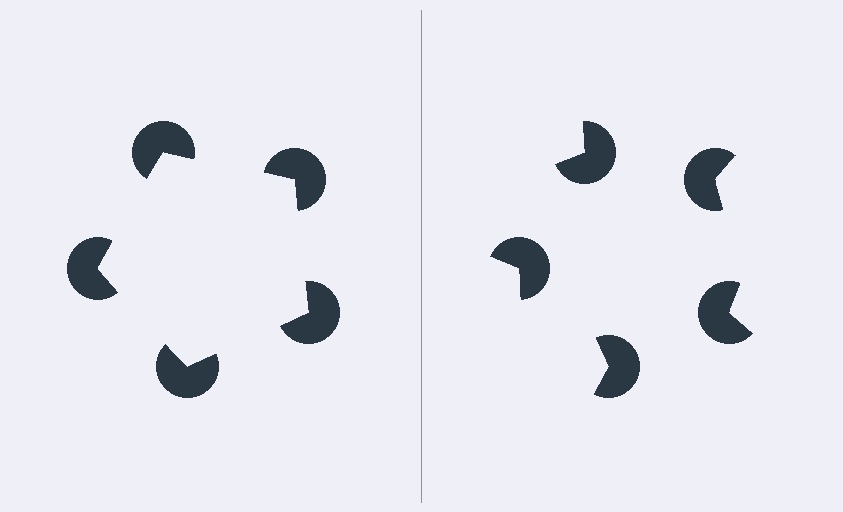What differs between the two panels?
The pac-man discs are positioned identically on both sides; only the wedge orientations differ. On the left they align to a pentagon; on the right they are misaligned.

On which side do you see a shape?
An illusory pentagon appears on the left side. On the right side the wedge cuts are rotated, so no coherent shape forms.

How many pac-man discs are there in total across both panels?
10 — 5 on each side.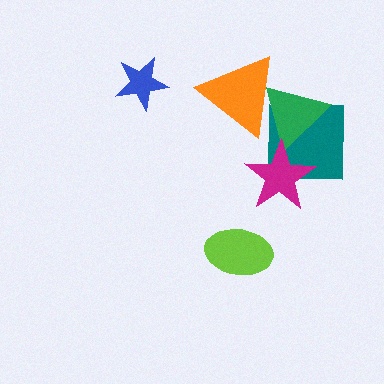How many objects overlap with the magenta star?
2 objects overlap with the magenta star.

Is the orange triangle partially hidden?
No, no other shape covers it.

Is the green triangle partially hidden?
Yes, it is partially covered by another shape.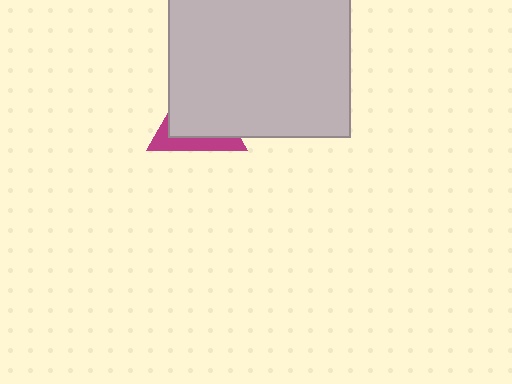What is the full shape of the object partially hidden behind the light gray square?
The partially hidden object is a magenta triangle.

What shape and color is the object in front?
The object in front is a light gray square.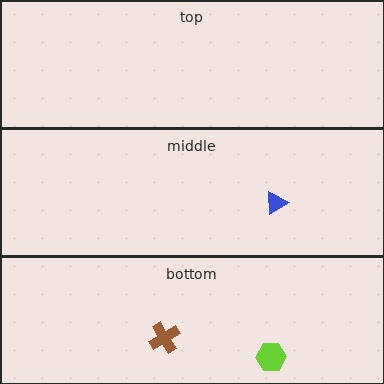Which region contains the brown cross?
The bottom region.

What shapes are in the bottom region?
The brown cross, the lime hexagon.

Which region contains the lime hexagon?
The bottom region.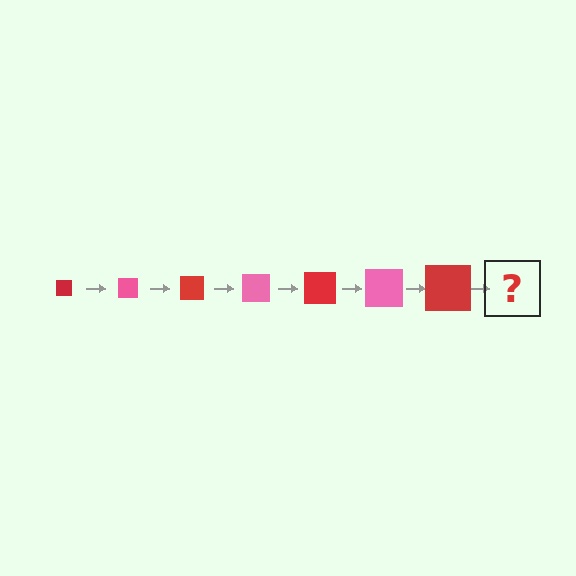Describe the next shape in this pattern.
It should be a pink square, larger than the previous one.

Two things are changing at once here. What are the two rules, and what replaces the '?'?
The two rules are that the square grows larger each step and the color cycles through red and pink. The '?' should be a pink square, larger than the previous one.